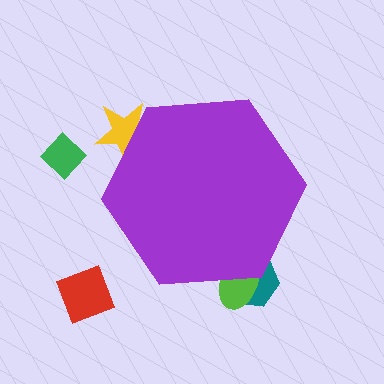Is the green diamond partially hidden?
No, the green diamond is fully visible.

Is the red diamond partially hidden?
No, the red diamond is fully visible.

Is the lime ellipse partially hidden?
Yes, the lime ellipse is partially hidden behind the purple hexagon.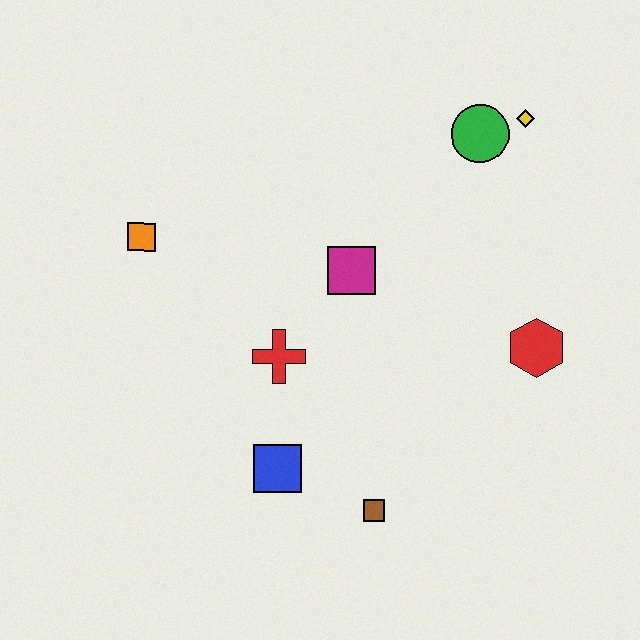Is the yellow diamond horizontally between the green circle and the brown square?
No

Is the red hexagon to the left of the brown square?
No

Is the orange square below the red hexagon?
No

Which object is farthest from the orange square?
The red hexagon is farthest from the orange square.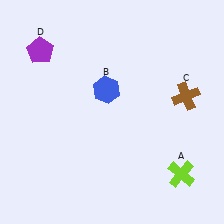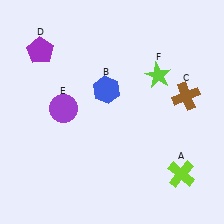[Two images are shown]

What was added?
A purple circle (E), a lime star (F) were added in Image 2.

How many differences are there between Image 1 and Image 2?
There are 2 differences between the two images.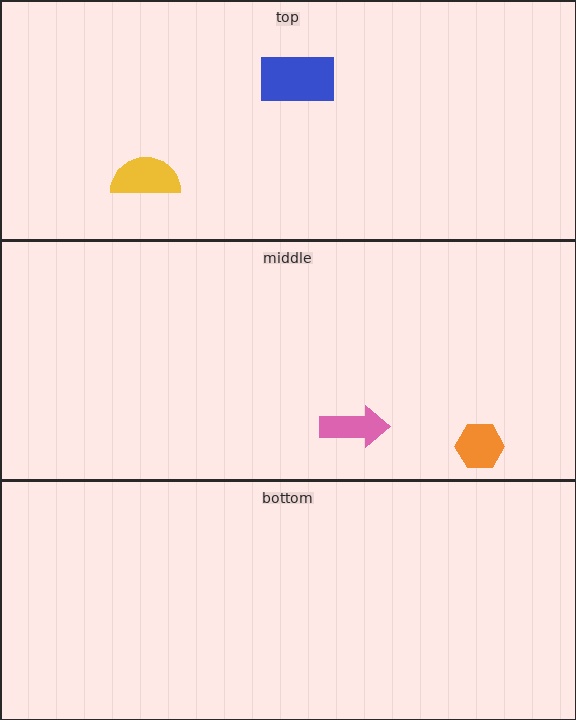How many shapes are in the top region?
2.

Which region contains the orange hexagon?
The middle region.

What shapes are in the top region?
The yellow semicircle, the blue rectangle.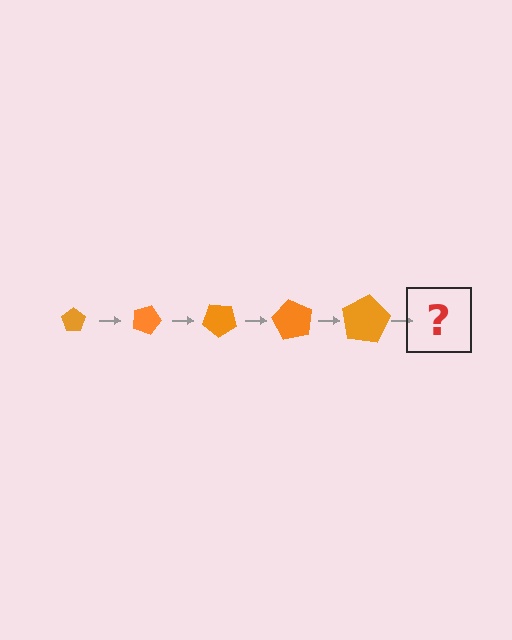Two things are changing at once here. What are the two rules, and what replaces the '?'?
The two rules are that the pentagon grows larger each step and it rotates 20 degrees each step. The '?' should be a pentagon, larger than the previous one and rotated 100 degrees from the start.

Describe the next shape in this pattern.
It should be a pentagon, larger than the previous one and rotated 100 degrees from the start.